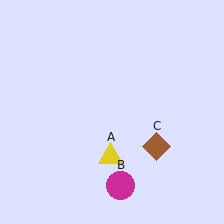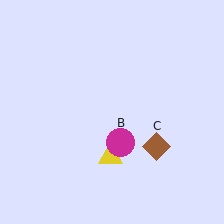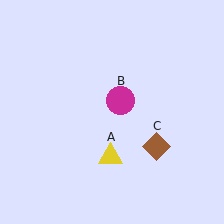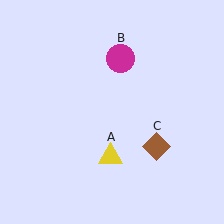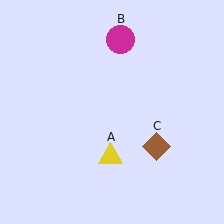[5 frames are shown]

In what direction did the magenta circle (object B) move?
The magenta circle (object B) moved up.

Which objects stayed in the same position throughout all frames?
Yellow triangle (object A) and brown diamond (object C) remained stationary.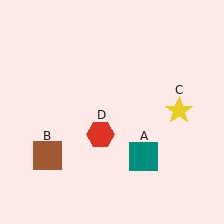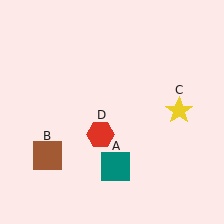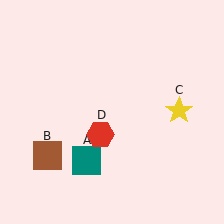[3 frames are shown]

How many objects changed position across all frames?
1 object changed position: teal square (object A).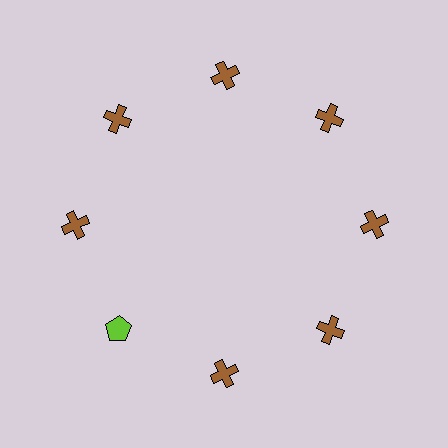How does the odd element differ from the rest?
It differs in both color (lime instead of brown) and shape (pentagon instead of cross).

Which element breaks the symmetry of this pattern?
The lime pentagon at roughly the 8 o'clock position breaks the symmetry. All other shapes are brown crosses.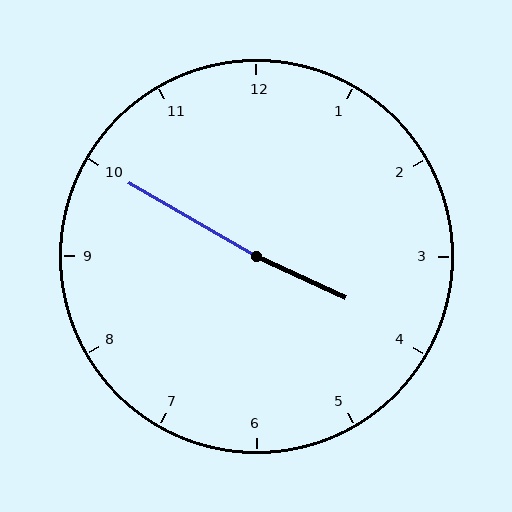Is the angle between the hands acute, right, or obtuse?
It is obtuse.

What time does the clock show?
3:50.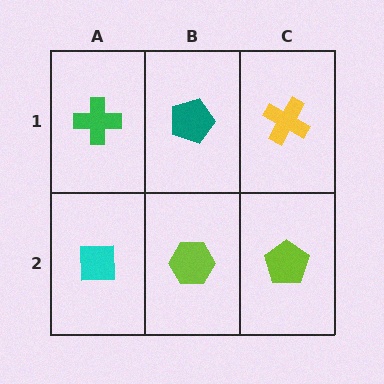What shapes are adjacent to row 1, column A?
A cyan square (row 2, column A), a teal pentagon (row 1, column B).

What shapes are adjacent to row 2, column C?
A yellow cross (row 1, column C), a lime hexagon (row 2, column B).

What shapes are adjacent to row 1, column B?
A lime hexagon (row 2, column B), a green cross (row 1, column A), a yellow cross (row 1, column C).